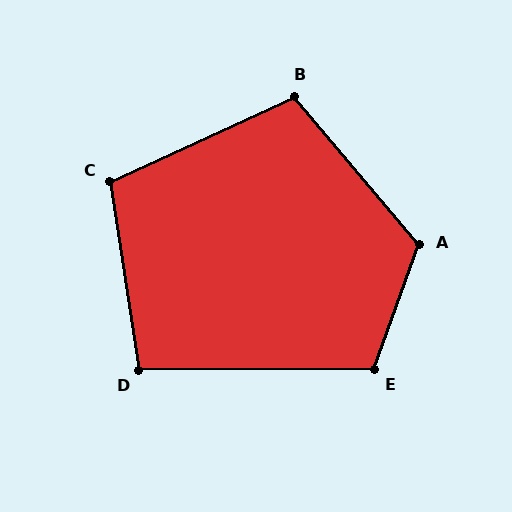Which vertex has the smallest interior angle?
D, at approximately 98 degrees.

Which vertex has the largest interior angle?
A, at approximately 120 degrees.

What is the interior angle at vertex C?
Approximately 106 degrees (obtuse).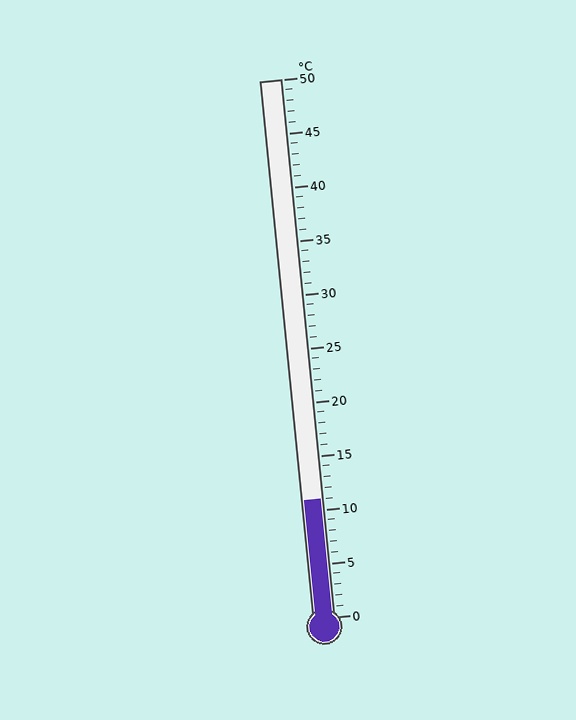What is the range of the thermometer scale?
The thermometer scale ranges from 0°C to 50°C.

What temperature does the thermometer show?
The thermometer shows approximately 11°C.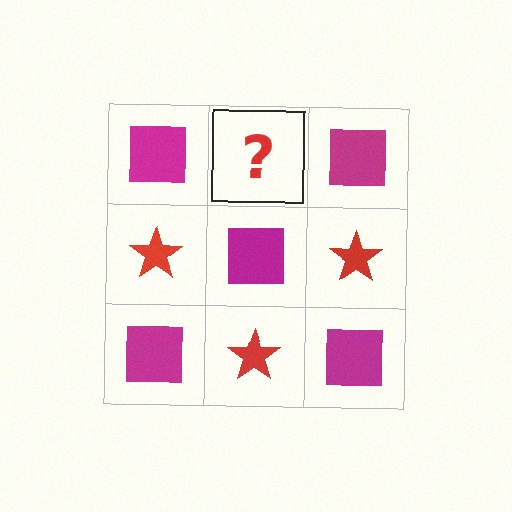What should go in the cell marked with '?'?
The missing cell should contain a red star.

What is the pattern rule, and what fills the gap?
The rule is that it alternates magenta square and red star in a checkerboard pattern. The gap should be filled with a red star.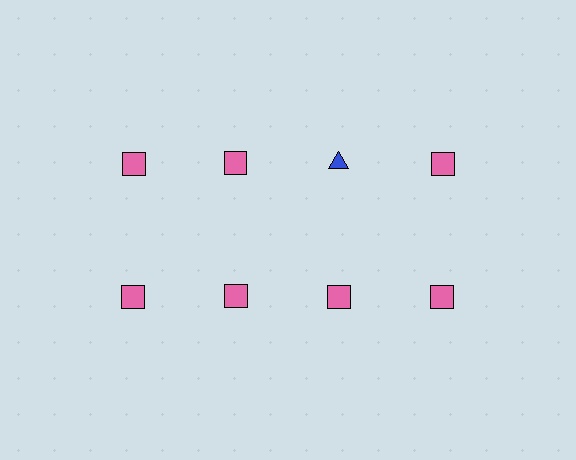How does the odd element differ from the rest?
It differs in both color (blue instead of pink) and shape (triangle instead of square).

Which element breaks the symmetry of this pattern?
The blue triangle in the top row, center column breaks the symmetry. All other shapes are pink squares.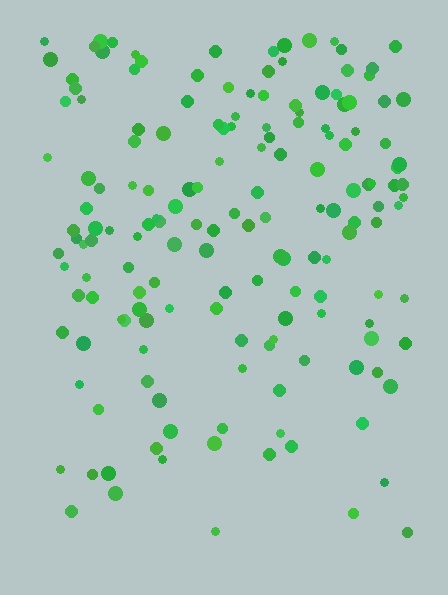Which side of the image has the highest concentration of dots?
The top.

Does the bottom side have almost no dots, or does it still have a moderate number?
Still a moderate number, just noticeably fewer than the top.